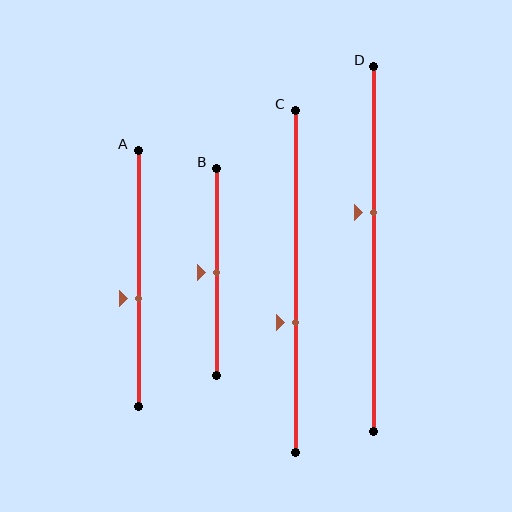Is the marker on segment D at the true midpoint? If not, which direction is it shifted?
No, the marker on segment D is shifted upward by about 10% of the segment length.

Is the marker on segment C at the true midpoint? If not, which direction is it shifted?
No, the marker on segment C is shifted downward by about 12% of the segment length.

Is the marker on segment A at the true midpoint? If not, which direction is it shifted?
No, the marker on segment A is shifted downward by about 8% of the segment length.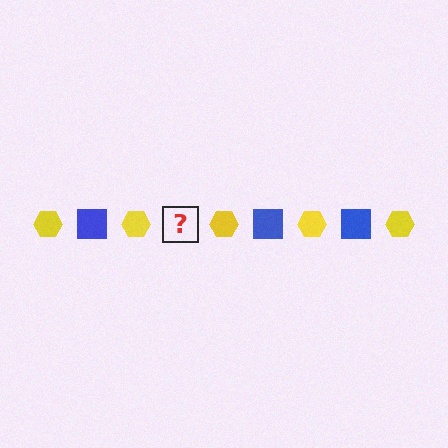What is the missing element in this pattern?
The missing element is a blue square.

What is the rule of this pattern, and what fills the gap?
The rule is that the pattern alternates between yellow hexagon and blue square. The gap should be filled with a blue square.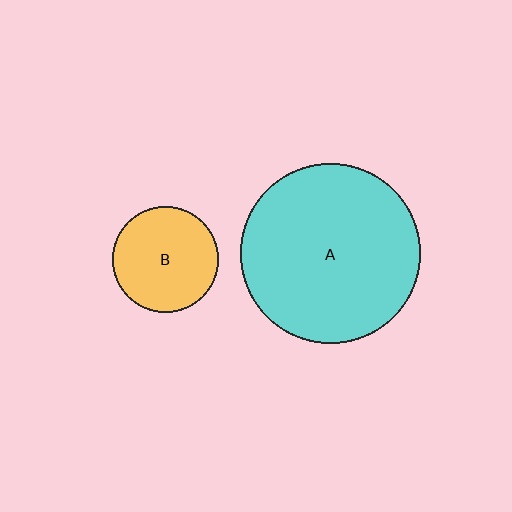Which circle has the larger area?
Circle A (cyan).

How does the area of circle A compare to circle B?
Approximately 2.9 times.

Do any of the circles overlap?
No, none of the circles overlap.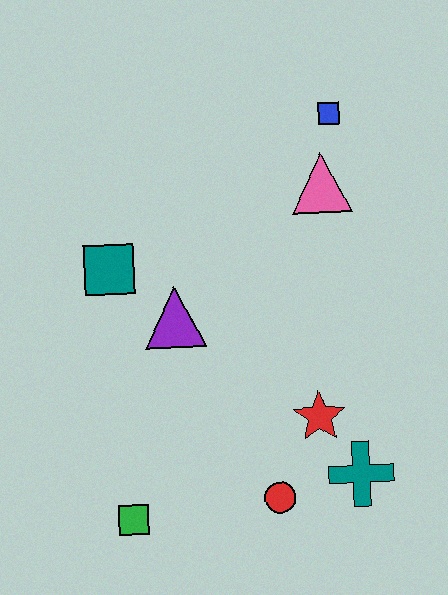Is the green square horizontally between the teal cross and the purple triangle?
No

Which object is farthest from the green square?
The blue square is farthest from the green square.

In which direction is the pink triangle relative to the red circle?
The pink triangle is above the red circle.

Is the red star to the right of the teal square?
Yes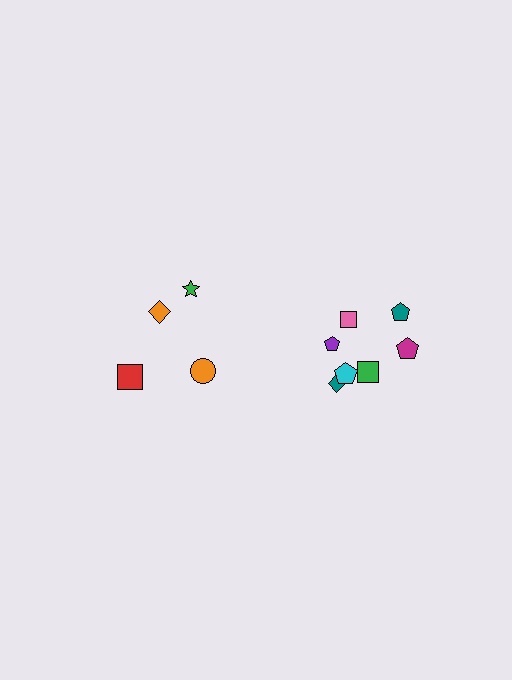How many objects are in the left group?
There are 4 objects.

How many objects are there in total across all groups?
There are 11 objects.